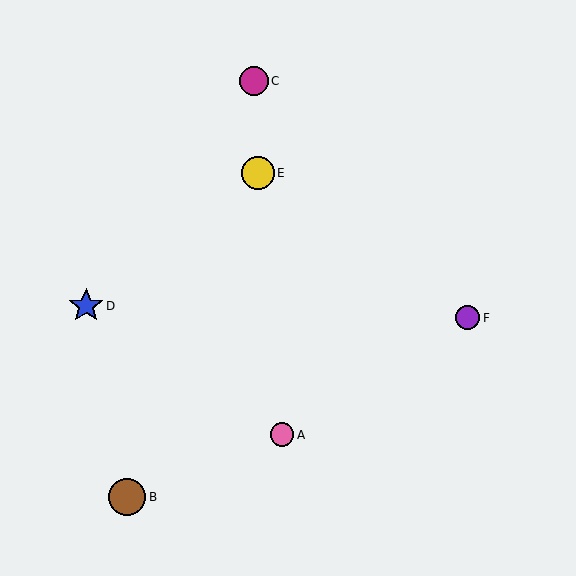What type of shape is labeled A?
Shape A is a pink circle.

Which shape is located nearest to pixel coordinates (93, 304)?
The blue star (labeled D) at (86, 306) is nearest to that location.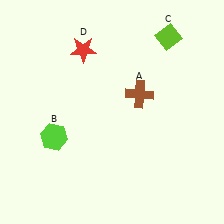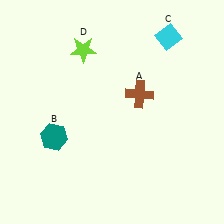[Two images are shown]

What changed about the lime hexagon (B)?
In Image 1, B is lime. In Image 2, it changed to teal.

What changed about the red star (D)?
In Image 1, D is red. In Image 2, it changed to lime.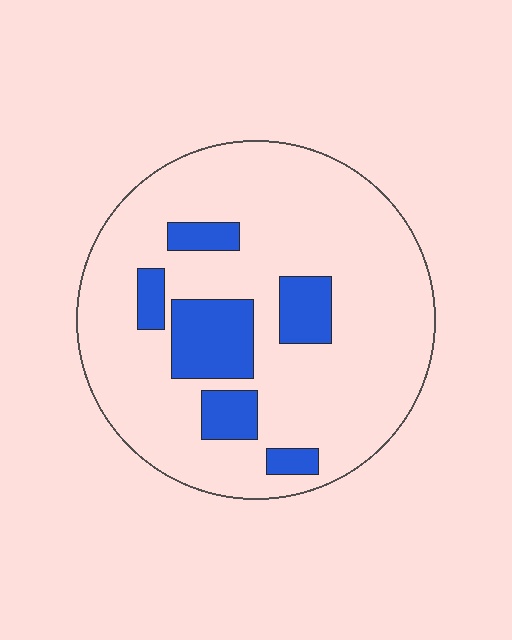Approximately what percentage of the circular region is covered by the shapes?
Approximately 20%.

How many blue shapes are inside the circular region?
6.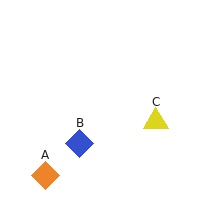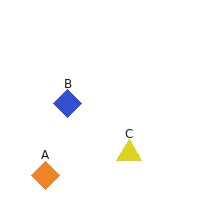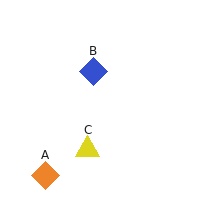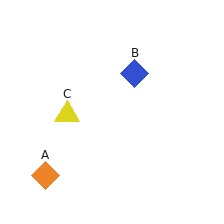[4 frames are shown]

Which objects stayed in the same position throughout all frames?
Orange diamond (object A) remained stationary.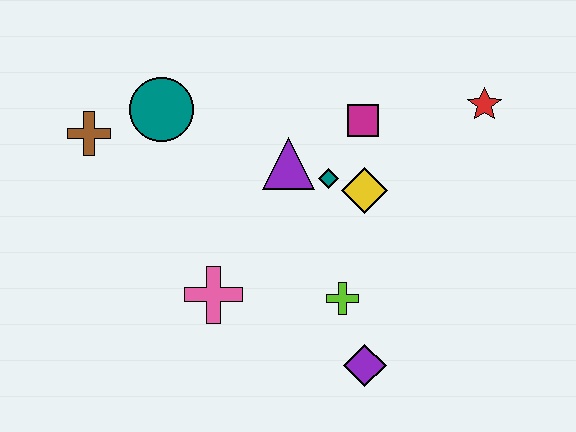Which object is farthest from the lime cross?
The brown cross is farthest from the lime cross.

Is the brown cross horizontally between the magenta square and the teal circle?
No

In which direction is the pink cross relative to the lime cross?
The pink cross is to the left of the lime cross.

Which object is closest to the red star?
The magenta square is closest to the red star.